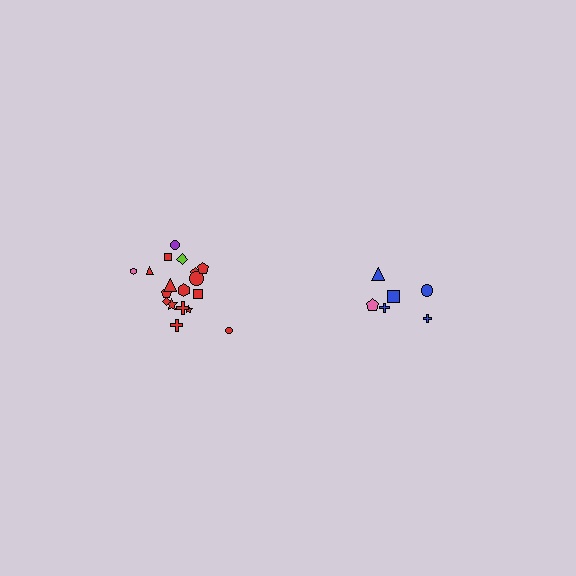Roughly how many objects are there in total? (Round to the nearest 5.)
Roughly 25 objects in total.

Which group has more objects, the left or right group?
The left group.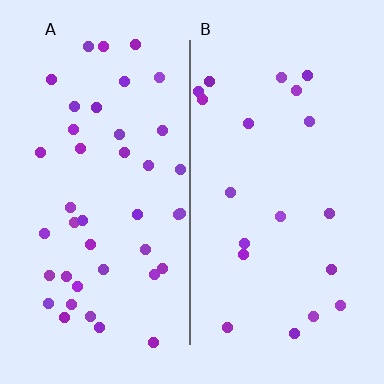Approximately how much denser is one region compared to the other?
Approximately 2.1× — region A over region B.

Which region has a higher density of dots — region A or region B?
A (the left).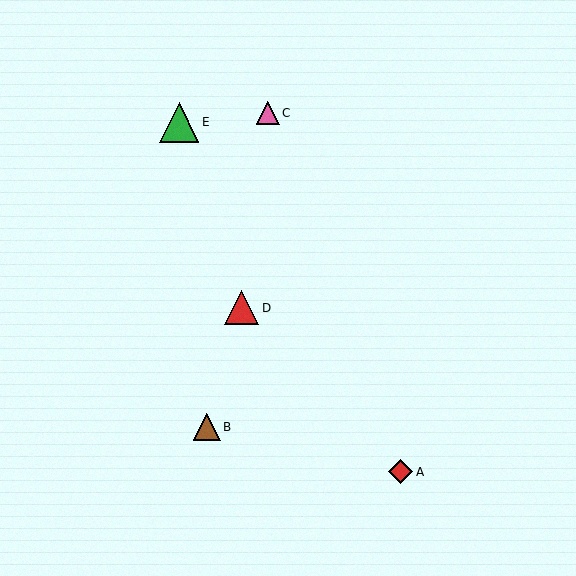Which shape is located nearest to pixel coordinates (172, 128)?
The green triangle (labeled E) at (179, 122) is nearest to that location.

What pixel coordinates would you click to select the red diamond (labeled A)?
Click at (401, 472) to select the red diamond A.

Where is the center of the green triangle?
The center of the green triangle is at (179, 122).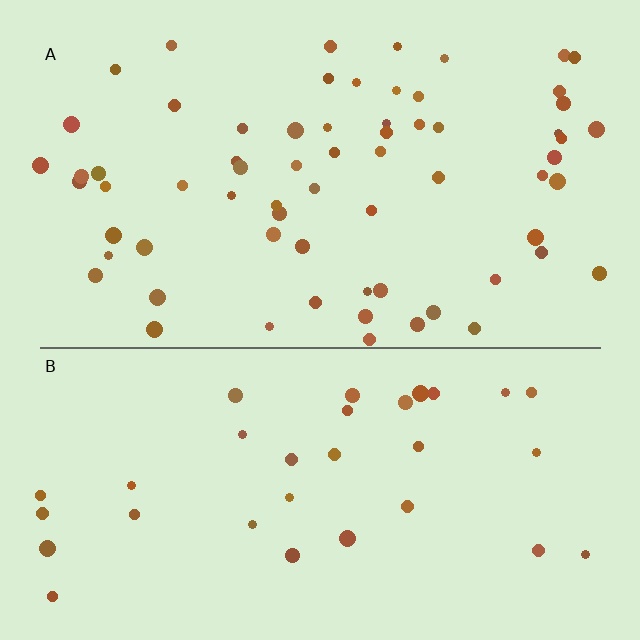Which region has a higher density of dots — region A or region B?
A (the top).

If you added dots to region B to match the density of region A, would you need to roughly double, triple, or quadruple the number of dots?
Approximately double.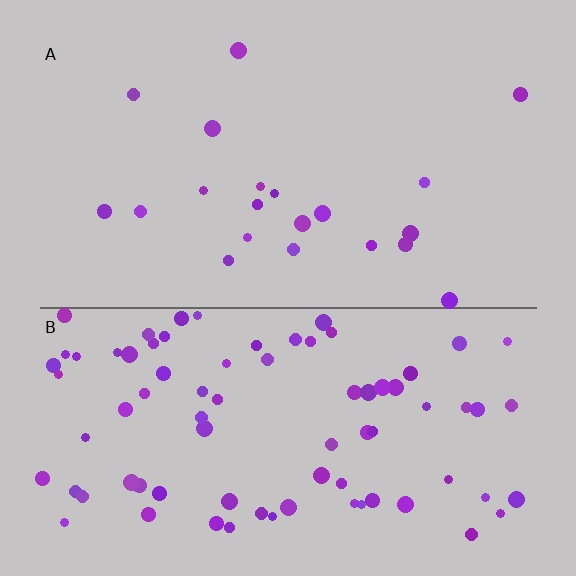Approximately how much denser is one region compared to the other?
Approximately 3.9× — region B over region A.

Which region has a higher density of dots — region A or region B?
B (the bottom).